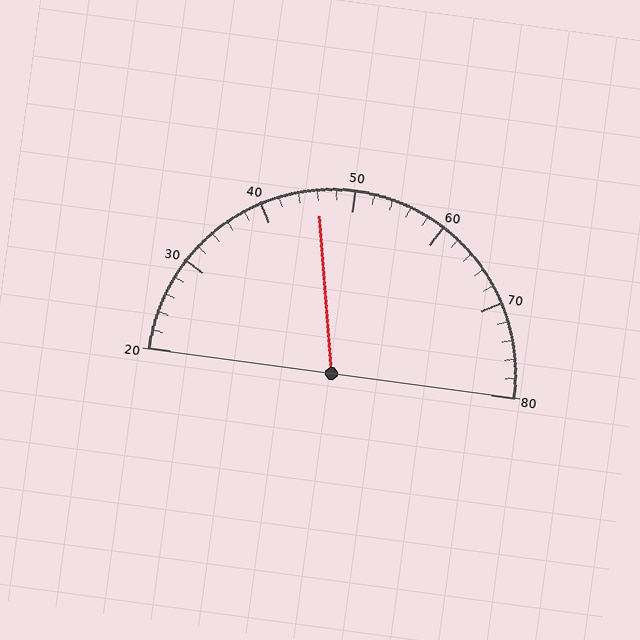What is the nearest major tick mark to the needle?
The nearest major tick mark is 50.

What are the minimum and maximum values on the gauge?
The gauge ranges from 20 to 80.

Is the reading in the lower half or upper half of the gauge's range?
The reading is in the lower half of the range (20 to 80).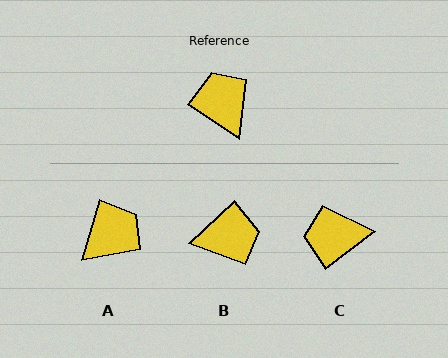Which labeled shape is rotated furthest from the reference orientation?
B, about 103 degrees away.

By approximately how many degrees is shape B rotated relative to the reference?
Approximately 103 degrees clockwise.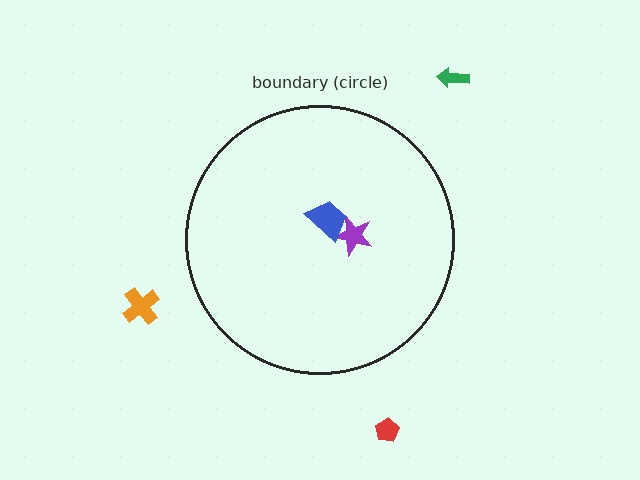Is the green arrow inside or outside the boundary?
Outside.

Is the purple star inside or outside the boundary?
Inside.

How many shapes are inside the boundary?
2 inside, 3 outside.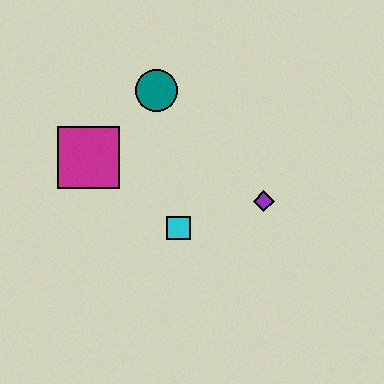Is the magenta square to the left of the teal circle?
Yes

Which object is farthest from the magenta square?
The purple diamond is farthest from the magenta square.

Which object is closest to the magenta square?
The teal circle is closest to the magenta square.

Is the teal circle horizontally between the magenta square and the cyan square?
Yes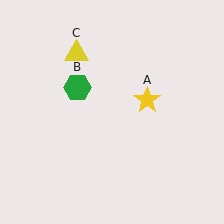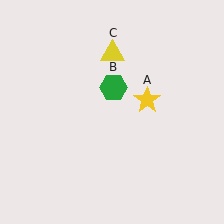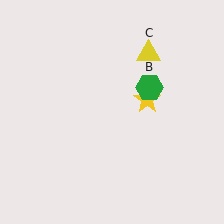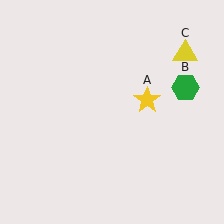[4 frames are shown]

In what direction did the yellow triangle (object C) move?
The yellow triangle (object C) moved right.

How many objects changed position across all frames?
2 objects changed position: green hexagon (object B), yellow triangle (object C).